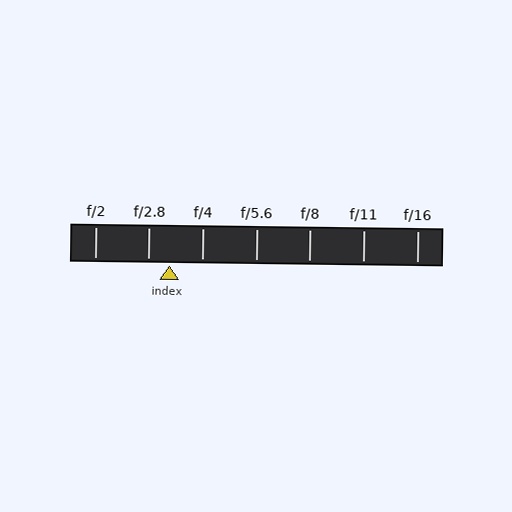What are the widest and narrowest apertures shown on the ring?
The widest aperture shown is f/2 and the narrowest is f/16.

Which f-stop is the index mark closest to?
The index mark is closest to f/2.8.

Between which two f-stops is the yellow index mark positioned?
The index mark is between f/2.8 and f/4.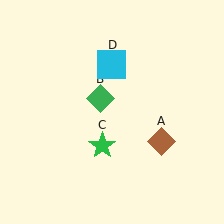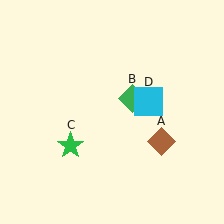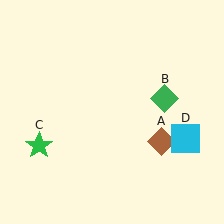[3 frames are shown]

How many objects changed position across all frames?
3 objects changed position: green diamond (object B), green star (object C), cyan square (object D).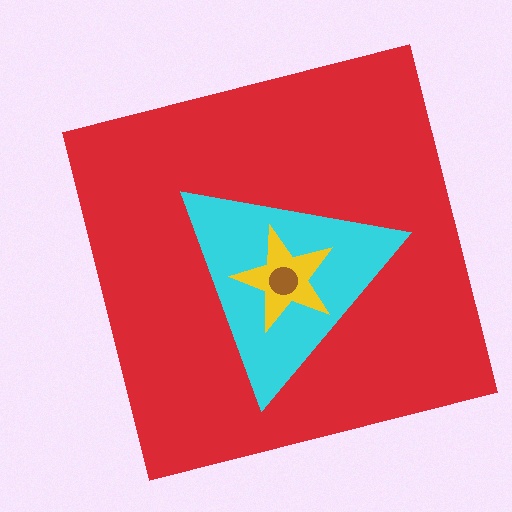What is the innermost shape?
The brown circle.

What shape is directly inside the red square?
The cyan triangle.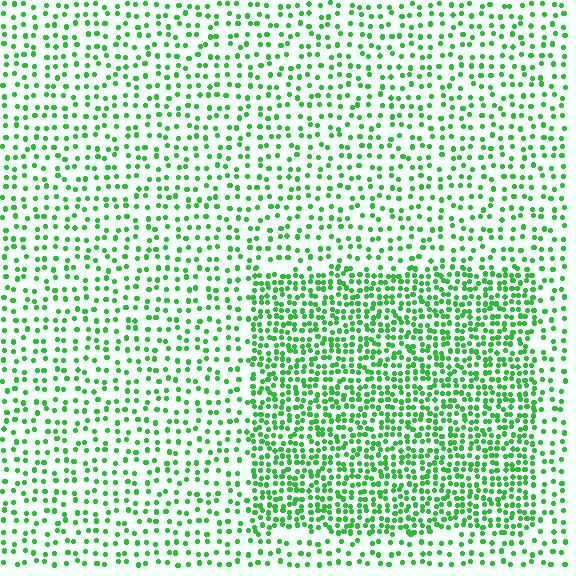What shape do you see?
I see a rectangle.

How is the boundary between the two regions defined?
The boundary is defined by a change in element density (approximately 2.1x ratio). All elements are the same color, size, and shape.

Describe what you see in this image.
The image contains small green elements arranged at two different densities. A rectangle-shaped region is visible where the elements are more densely packed than the surrounding area.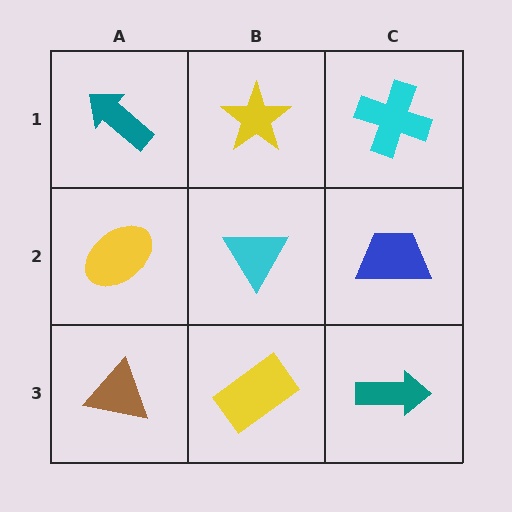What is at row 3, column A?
A brown triangle.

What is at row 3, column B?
A yellow rectangle.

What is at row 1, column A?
A teal arrow.